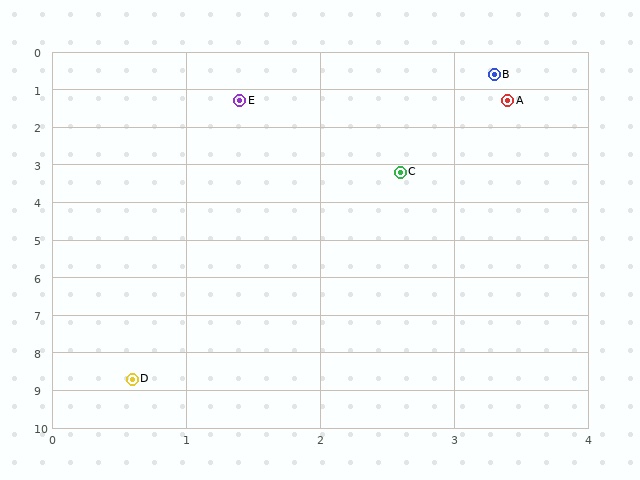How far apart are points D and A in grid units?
Points D and A are about 7.9 grid units apart.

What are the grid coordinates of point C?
Point C is at approximately (2.6, 3.2).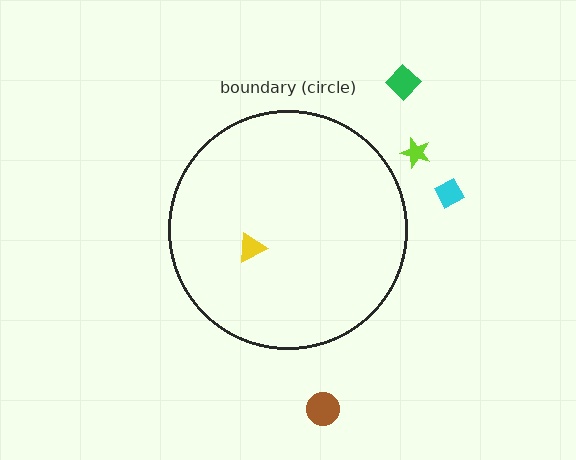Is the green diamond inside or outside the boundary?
Outside.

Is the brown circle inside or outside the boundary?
Outside.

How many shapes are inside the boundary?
1 inside, 4 outside.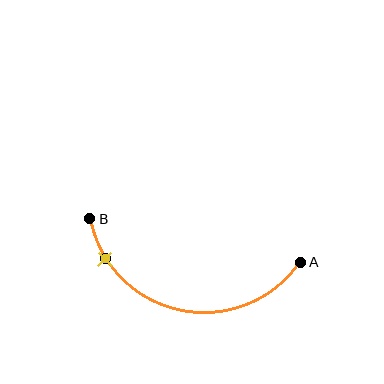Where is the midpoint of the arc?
The arc midpoint is the point on the curve farthest from the straight line joining A and B. It sits below that line.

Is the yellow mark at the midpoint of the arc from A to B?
No. The yellow mark lies on the arc but is closer to endpoint B. The arc midpoint would be at the point on the curve equidistant along the arc from both A and B.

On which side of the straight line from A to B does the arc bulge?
The arc bulges below the straight line connecting A and B.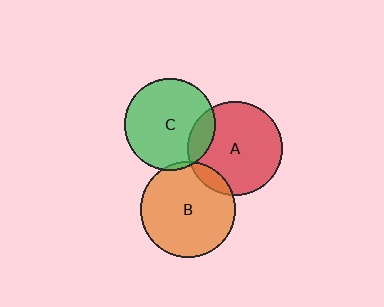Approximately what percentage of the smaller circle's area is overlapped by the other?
Approximately 10%.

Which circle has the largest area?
Circle B (orange).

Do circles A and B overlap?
Yes.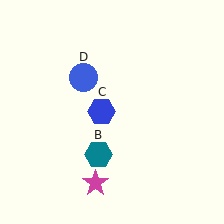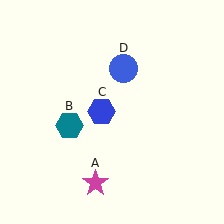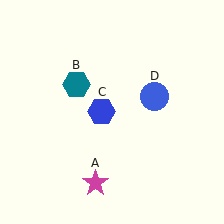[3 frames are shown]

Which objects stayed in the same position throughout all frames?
Magenta star (object A) and blue hexagon (object C) remained stationary.